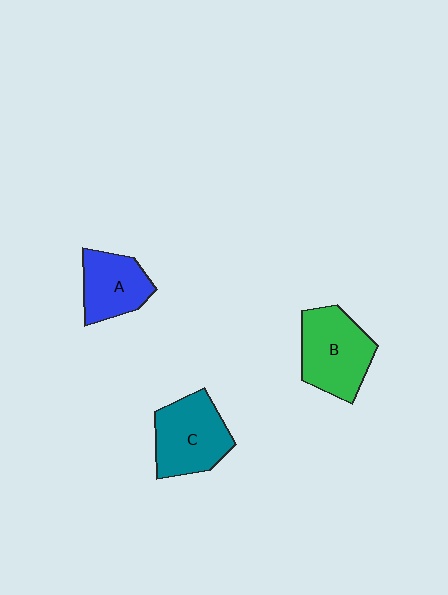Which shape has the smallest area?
Shape A (blue).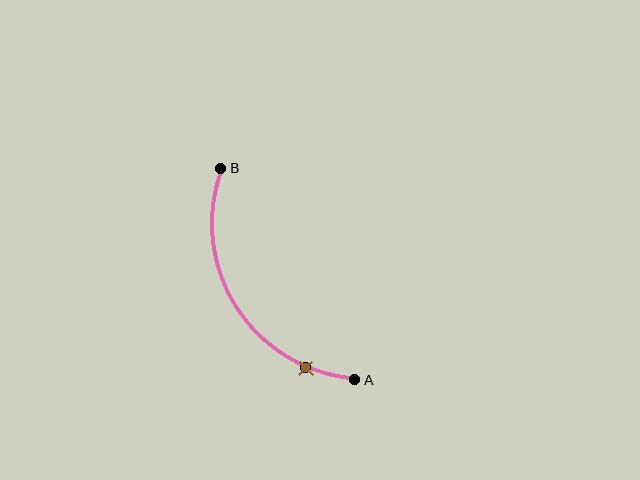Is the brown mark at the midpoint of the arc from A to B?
No. The brown mark lies on the arc but is closer to endpoint A. The arc midpoint would be at the point on the curve equidistant along the arc from both A and B.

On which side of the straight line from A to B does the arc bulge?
The arc bulges to the left of the straight line connecting A and B.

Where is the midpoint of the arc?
The arc midpoint is the point on the curve farthest from the straight line joining A and B. It sits to the left of that line.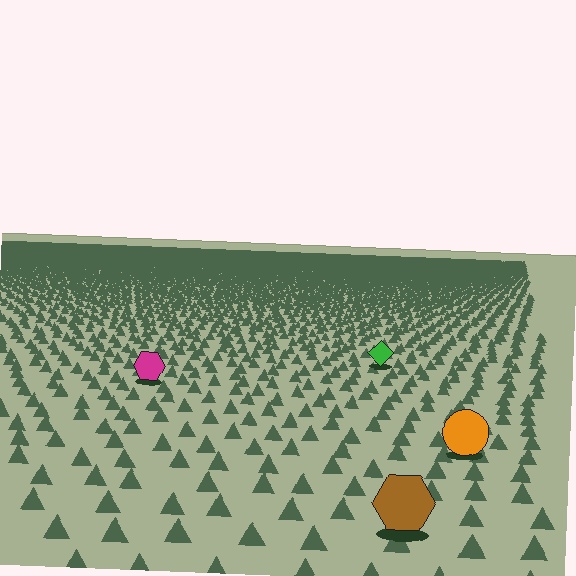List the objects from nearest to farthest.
From nearest to farthest: the brown hexagon, the orange circle, the magenta hexagon, the green diamond.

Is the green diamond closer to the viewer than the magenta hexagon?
No. The magenta hexagon is closer — you can tell from the texture gradient: the ground texture is coarser near it.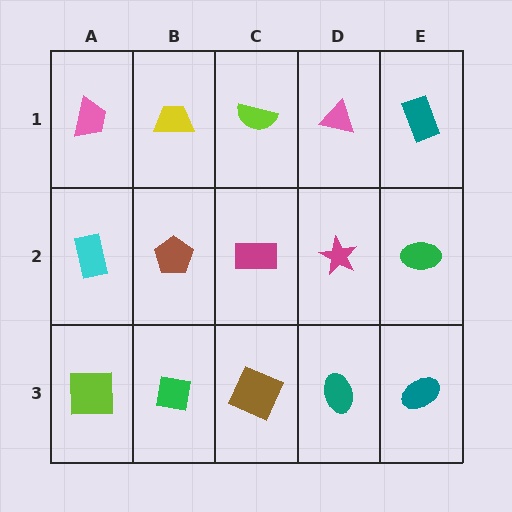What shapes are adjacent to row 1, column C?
A magenta rectangle (row 2, column C), a yellow trapezoid (row 1, column B), a pink triangle (row 1, column D).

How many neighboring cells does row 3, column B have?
3.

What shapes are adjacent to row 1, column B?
A brown pentagon (row 2, column B), a pink trapezoid (row 1, column A), a lime semicircle (row 1, column C).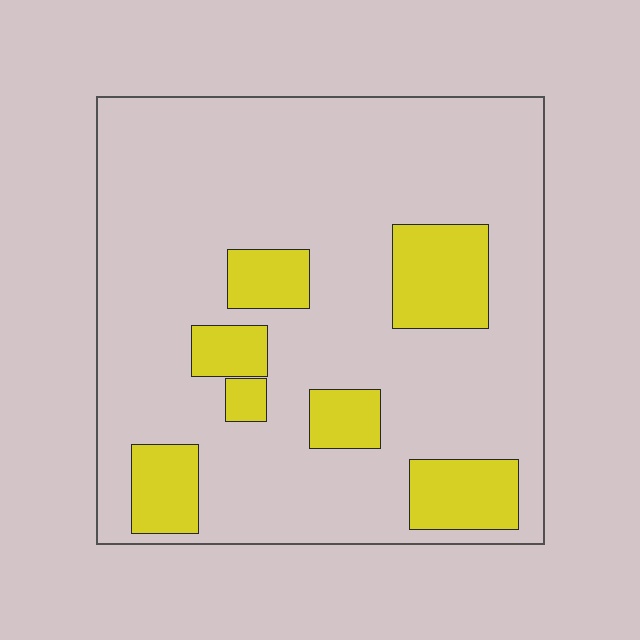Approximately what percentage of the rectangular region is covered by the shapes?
Approximately 20%.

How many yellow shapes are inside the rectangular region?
7.